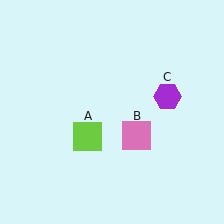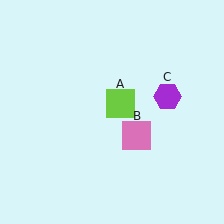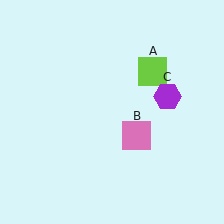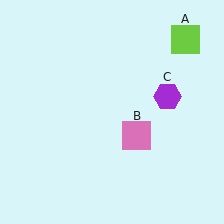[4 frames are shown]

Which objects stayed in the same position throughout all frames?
Pink square (object B) and purple hexagon (object C) remained stationary.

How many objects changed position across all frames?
1 object changed position: lime square (object A).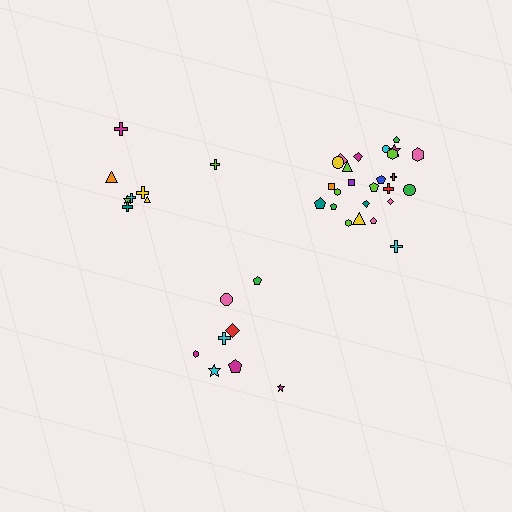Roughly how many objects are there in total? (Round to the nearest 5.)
Roughly 40 objects in total.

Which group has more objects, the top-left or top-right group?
The top-right group.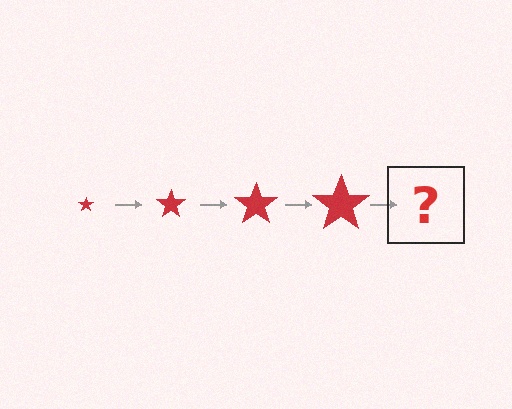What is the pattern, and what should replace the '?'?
The pattern is that the star gets progressively larger each step. The '?' should be a red star, larger than the previous one.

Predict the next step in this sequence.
The next step is a red star, larger than the previous one.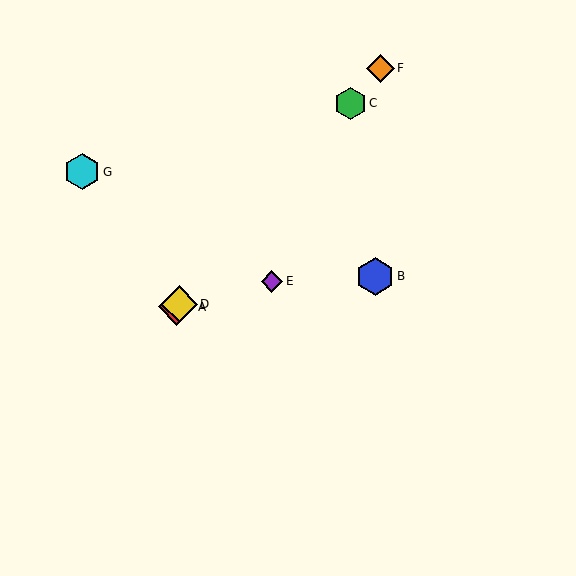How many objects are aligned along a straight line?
4 objects (A, C, D, F) are aligned along a straight line.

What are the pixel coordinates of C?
Object C is at (350, 103).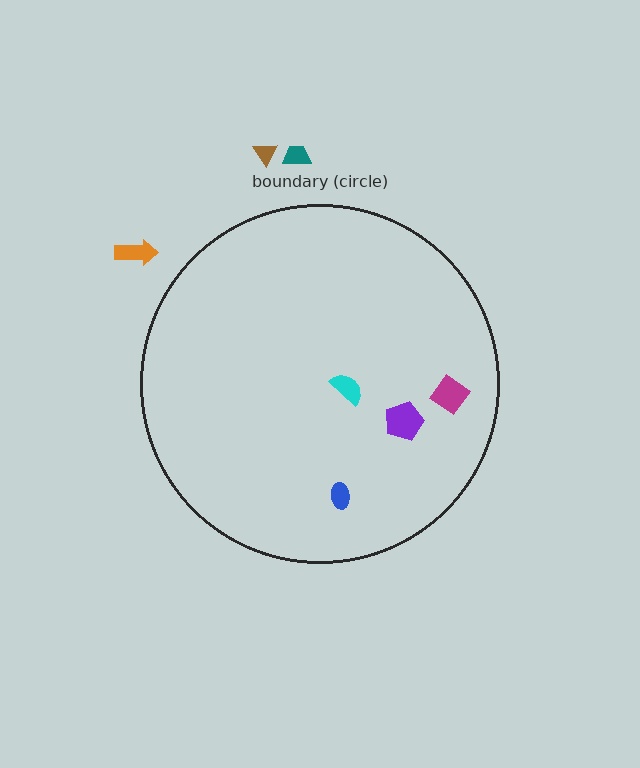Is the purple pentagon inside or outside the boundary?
Inside.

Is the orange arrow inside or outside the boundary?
Outside.